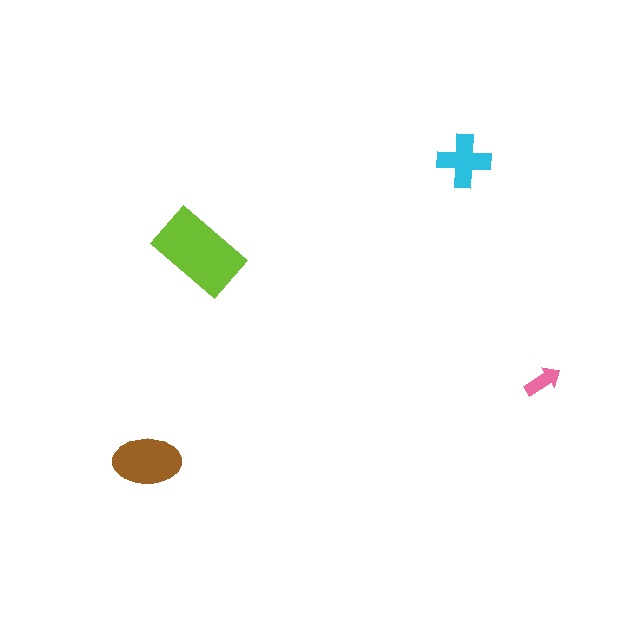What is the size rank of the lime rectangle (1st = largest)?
1st.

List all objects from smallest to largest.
The pink arrow, the cyan cross, the brown ellipse, the lime rectangle.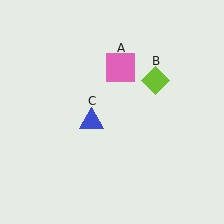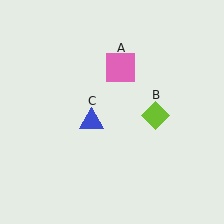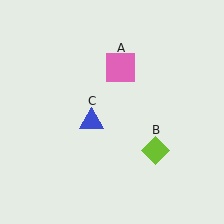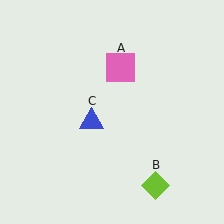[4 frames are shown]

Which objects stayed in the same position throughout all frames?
Pink square (object A) and blue triangle (object C) remained stationary.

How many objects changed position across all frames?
1 object changed position: lime diamond (object B).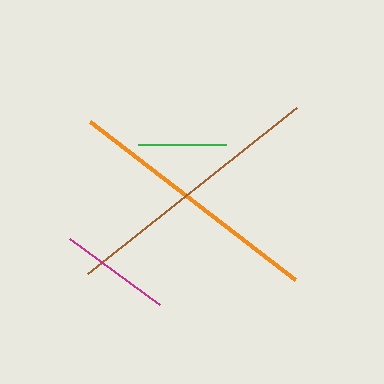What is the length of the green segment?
The green segment is approximately 88 pixels long.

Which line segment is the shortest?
The green line is the shortest at approximately 88 pixels.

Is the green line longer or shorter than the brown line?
The brown line is longer than the green line.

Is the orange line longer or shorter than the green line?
The orange line is longer than the green line.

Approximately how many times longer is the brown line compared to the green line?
The brown line is approximately 3.0 times the length of the green line.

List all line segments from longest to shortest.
From longest to shortest: brown, orange, magenta, green.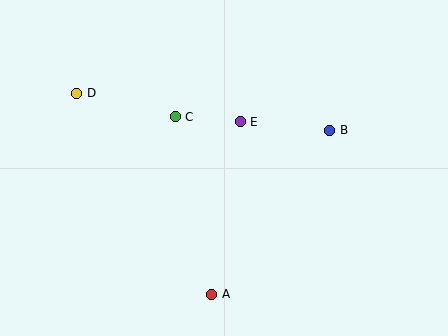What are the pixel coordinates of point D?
Point D is at (77, 93).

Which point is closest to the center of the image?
Point E at (240, 122) is closest to the center.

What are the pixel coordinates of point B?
Point B is at (330, 130).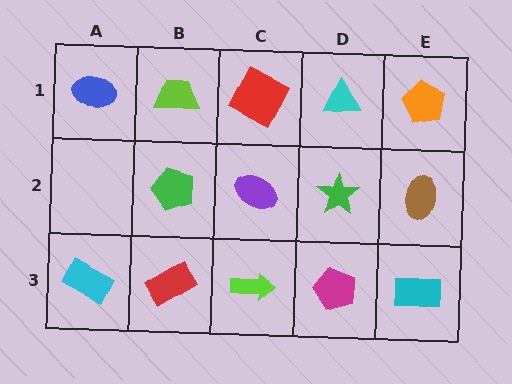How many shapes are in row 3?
5 shapes.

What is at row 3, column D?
A magenta pentagon.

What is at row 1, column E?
An orange pentagon.